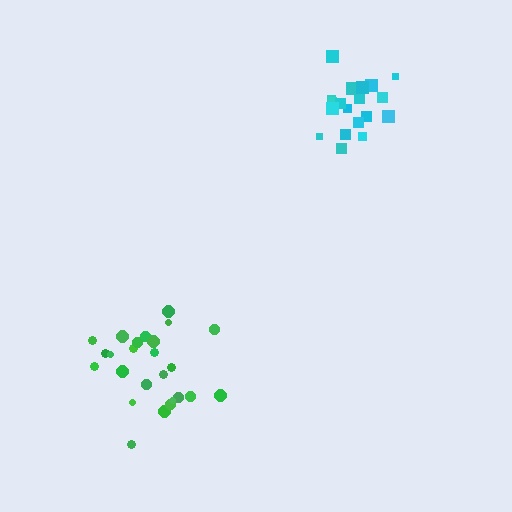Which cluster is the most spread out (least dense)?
Green.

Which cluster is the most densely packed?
Cyan.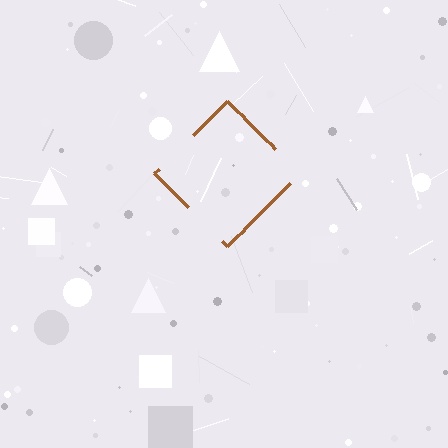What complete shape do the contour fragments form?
The contour fragments form a diamond.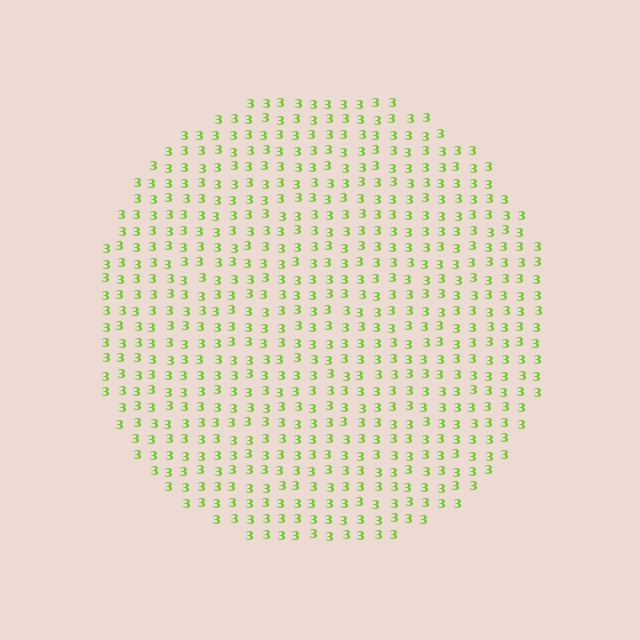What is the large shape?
The large shape is a circle.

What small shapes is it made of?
It is made of small digit 3's.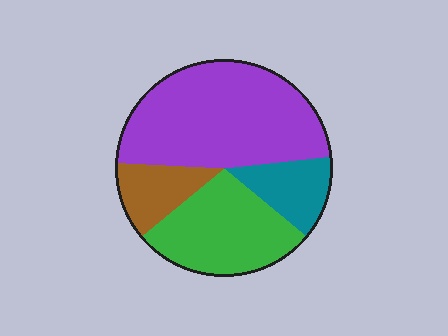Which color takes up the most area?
Purple, at roughly 50%.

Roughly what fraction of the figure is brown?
Brown takes up less than a sixth of the figure.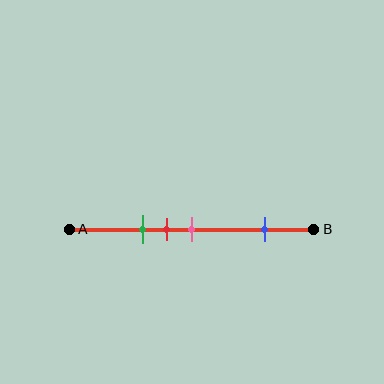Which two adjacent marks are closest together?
The red and pink marks are the closest adjacent pair.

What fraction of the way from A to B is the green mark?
The green mark is approximately 30% (0.3) of the way from A to B.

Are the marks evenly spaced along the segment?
No, the marks are not evenly spaced.